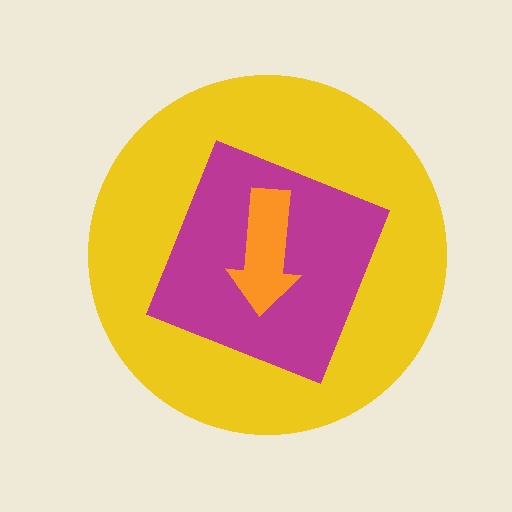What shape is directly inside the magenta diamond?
The orange arrow.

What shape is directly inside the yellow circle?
The magenta diamond.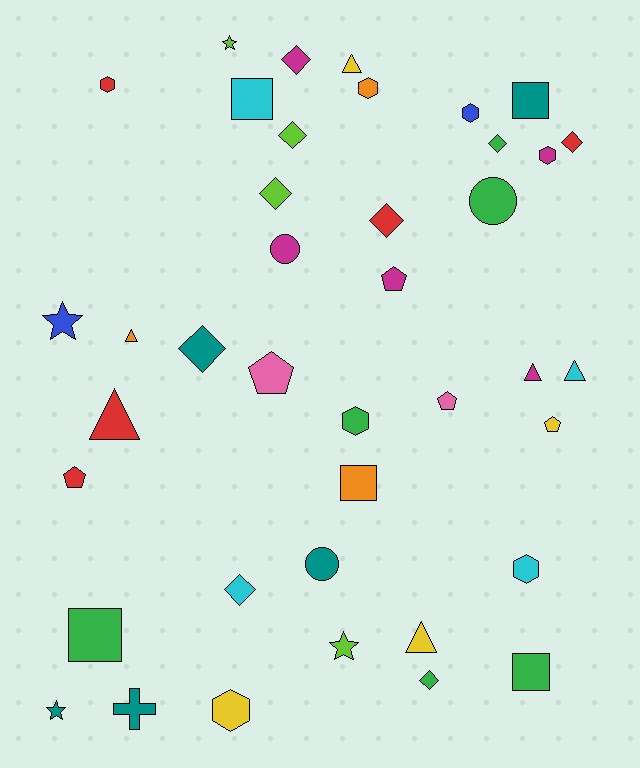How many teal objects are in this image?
There are 5 teal objects.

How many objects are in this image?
There are 40 objects.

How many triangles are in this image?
There are 6 triangles.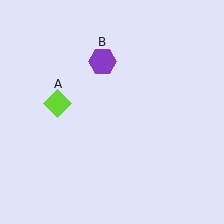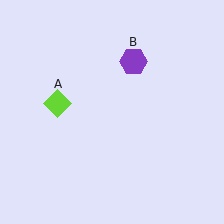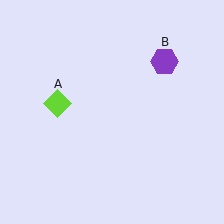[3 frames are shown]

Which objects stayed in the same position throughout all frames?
Lime diamond (object A) remained stationary.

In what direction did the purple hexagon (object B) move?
The purple hexagon (object B) moved right.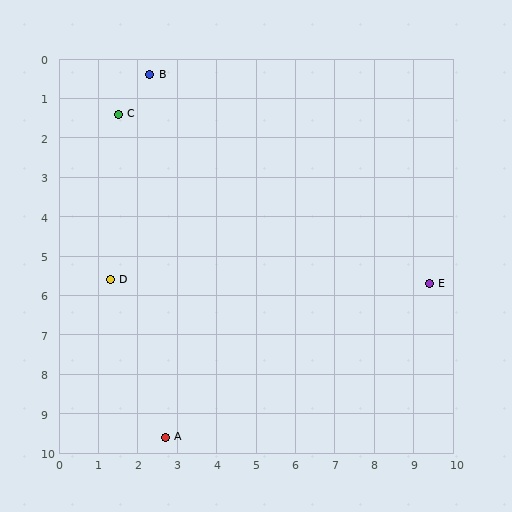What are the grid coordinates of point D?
Point D is at approximately (1.3, 5.6).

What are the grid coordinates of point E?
Point E is at approximately (9.4, 5.7).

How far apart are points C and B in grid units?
Points C and B are about 1.3 grid units apart.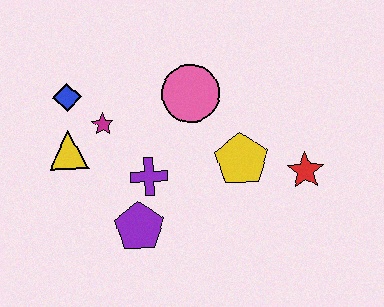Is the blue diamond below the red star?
No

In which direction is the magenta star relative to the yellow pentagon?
The magenta star is to the left of the yellow pentagon.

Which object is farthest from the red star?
The blue diamond is farthest from the red star.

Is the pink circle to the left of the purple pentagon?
No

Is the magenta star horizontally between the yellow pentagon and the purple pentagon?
No